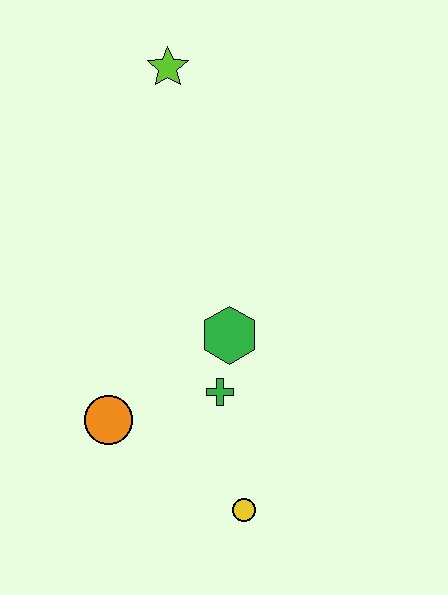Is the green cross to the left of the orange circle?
No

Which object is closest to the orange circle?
The green cross is closest to the orange circle.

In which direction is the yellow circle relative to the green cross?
The yellow circle is below the green cross.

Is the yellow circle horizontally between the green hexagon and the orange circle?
No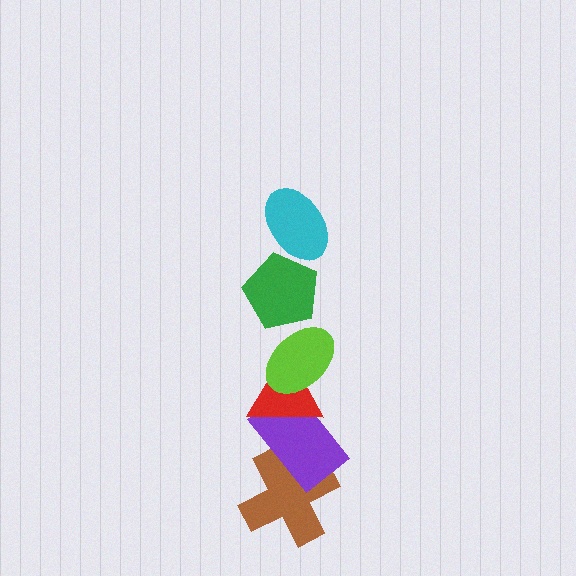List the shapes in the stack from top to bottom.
From top to bottom: the cyan ellipse, the green pentagon, the lime ellipse, the red triangle, the purple rectangle, the brown cross.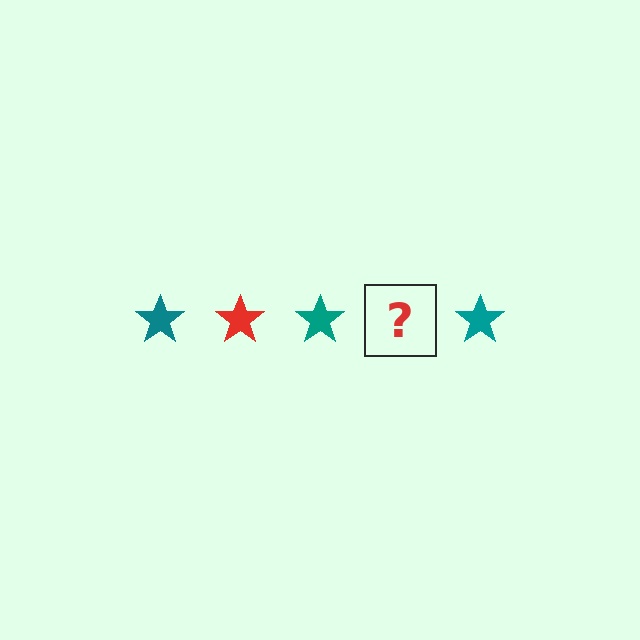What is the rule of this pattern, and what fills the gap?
The rule is that the pattern cycles through teal, red stars. The gap should be filled with a red star.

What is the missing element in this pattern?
The missing element is a red star.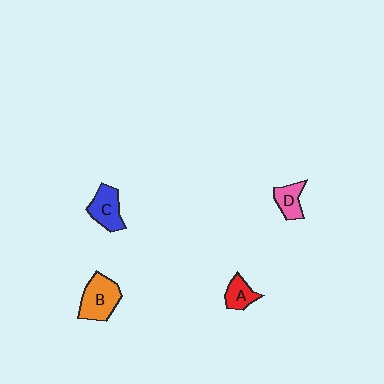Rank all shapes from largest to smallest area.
From largest to smallest: B (orange), C (blue), D (pink), A (red).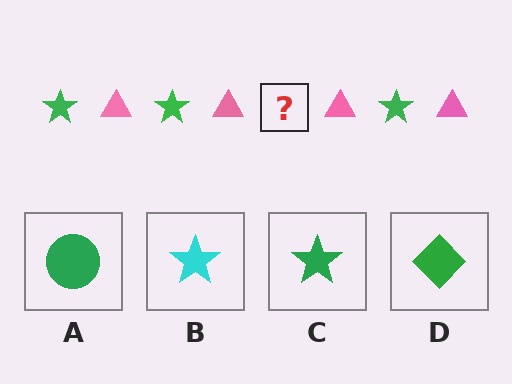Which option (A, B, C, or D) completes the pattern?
C.